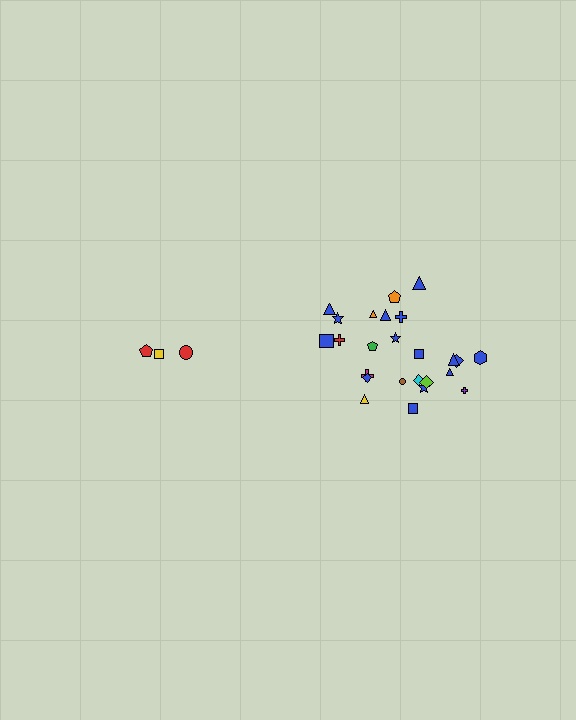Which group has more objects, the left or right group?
The right group.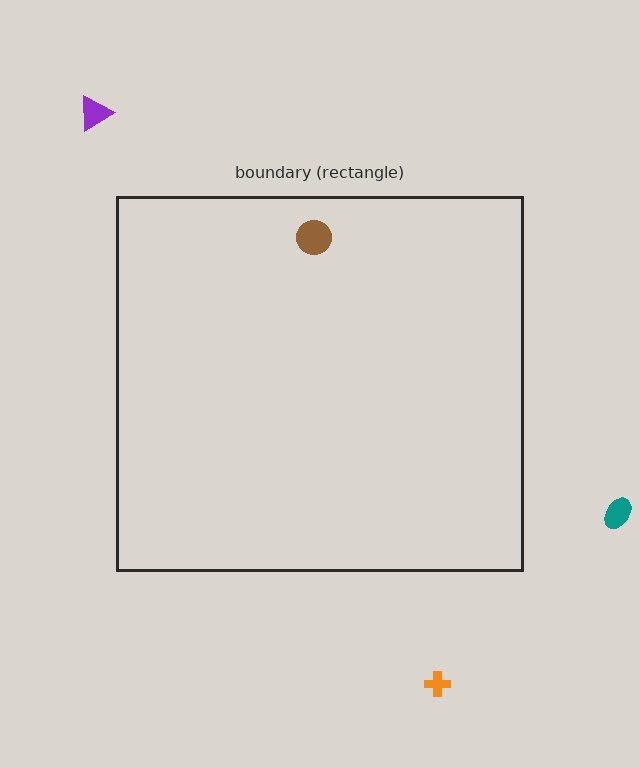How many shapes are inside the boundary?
1 inside, 3 outside.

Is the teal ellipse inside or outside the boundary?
Outside.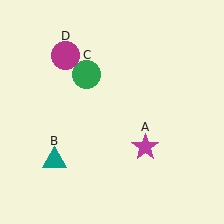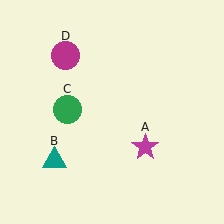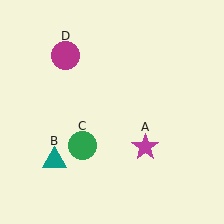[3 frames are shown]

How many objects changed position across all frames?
1 object changed position: green circle (object C).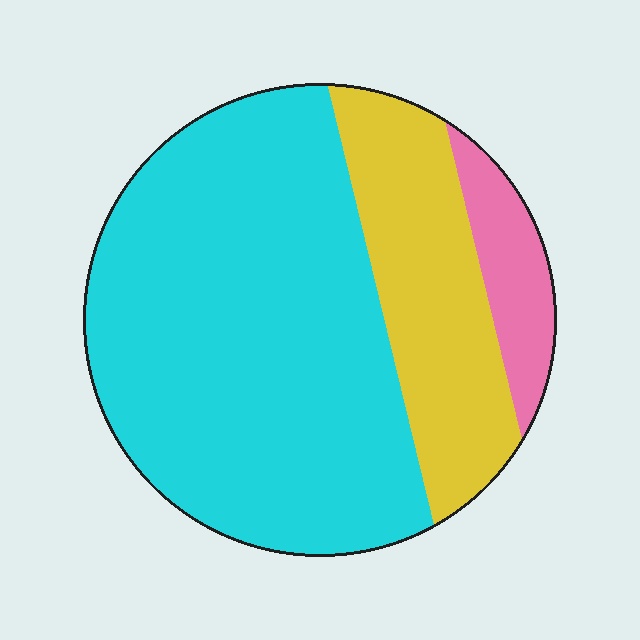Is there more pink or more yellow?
Yellow.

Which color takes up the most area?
Cyan, at roughly 65%.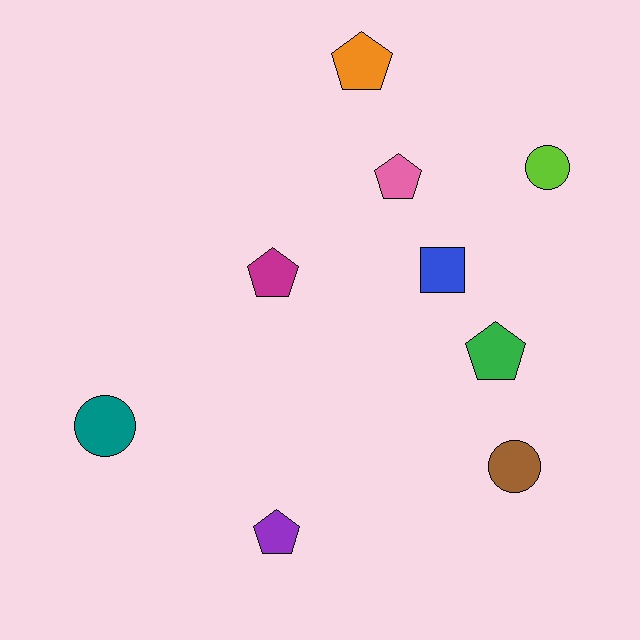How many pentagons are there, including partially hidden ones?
There are 5 pentagons.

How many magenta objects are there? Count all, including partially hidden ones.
There is 1 magenta object.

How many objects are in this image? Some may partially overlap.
There are 9 objects.